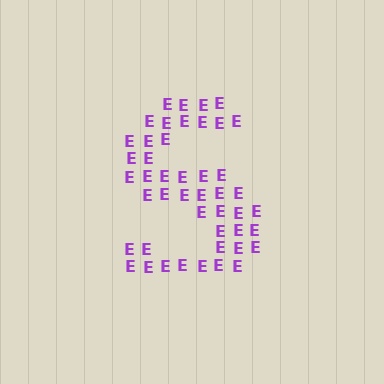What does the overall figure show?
The overall figure shows the letter S.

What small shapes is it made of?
It is made of small letter E's.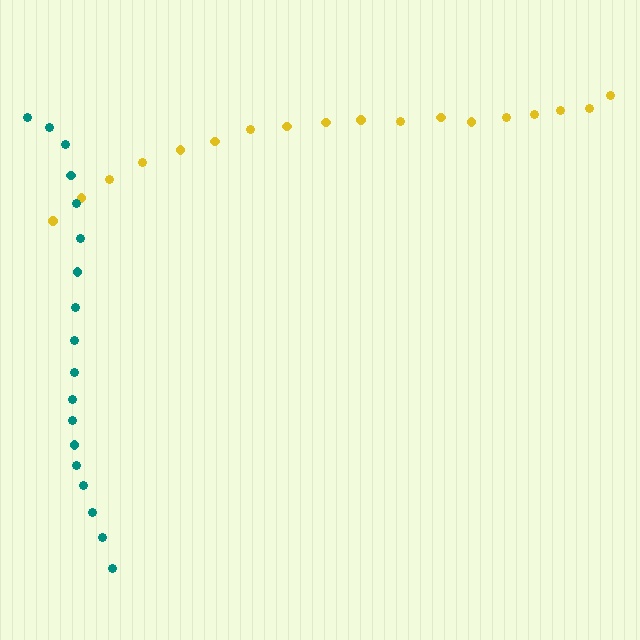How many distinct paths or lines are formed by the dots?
There are 2 distinct paths.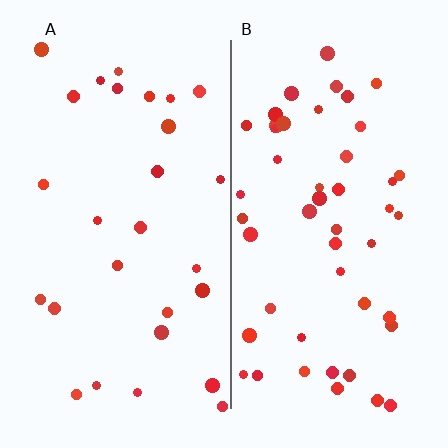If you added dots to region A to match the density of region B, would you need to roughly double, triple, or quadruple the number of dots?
Approximately double.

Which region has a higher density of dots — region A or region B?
B (the right).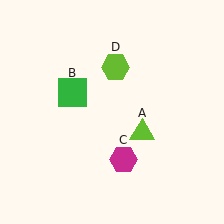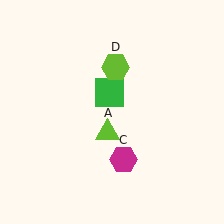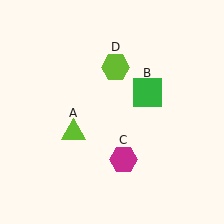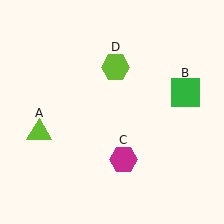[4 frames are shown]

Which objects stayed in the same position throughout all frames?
Magenta hexagon (object C) and lime hexagon (object D) remained stationary.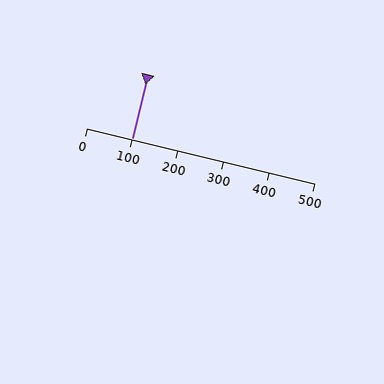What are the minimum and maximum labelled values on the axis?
The axis runs from 0 to 500.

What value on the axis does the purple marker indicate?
The marker indicates approximately 100.